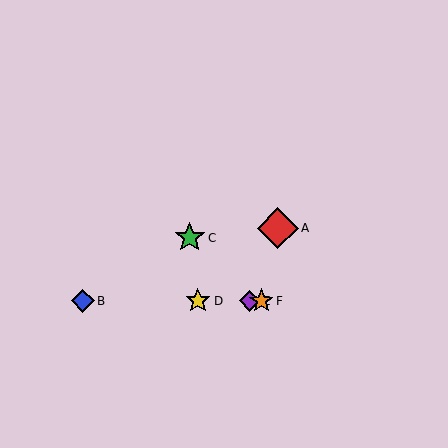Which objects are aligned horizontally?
Objects B, D, E, F are aligned horizontally.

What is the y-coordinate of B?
Object B is at y≈301.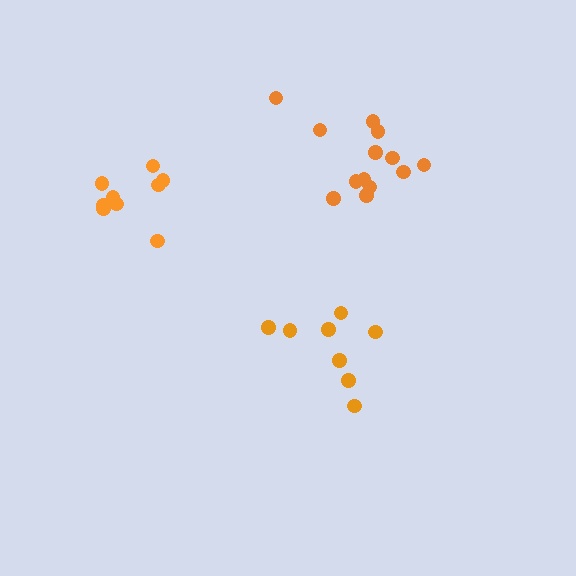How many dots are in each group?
Group 1: 13 dots, Group 2: 8 dots, Group 3: 9 dots (30 total).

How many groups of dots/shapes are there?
There are 3 groups.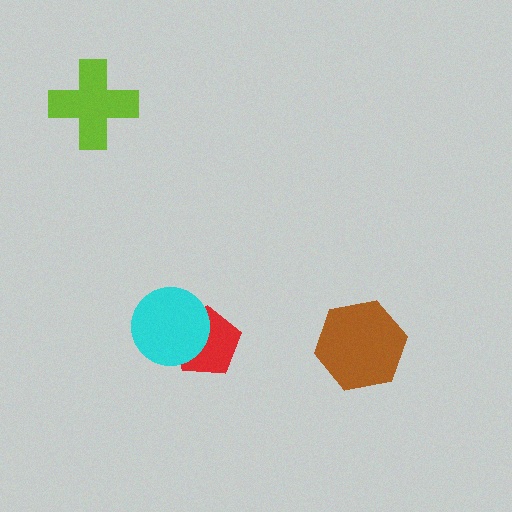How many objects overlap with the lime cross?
0 objects overlap with the lime cross.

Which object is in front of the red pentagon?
The cyan circle is in front of the red pentagon.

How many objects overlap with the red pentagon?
1 object overlaps with the red pentagon.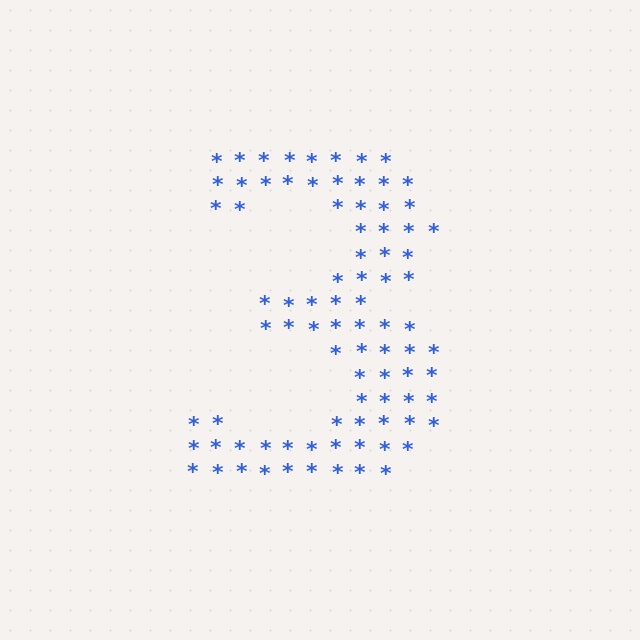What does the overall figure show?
The overall figure shows the digit 3.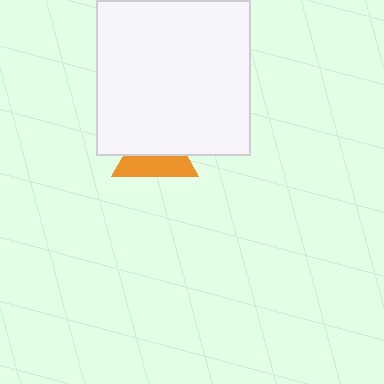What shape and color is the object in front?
The object in front is a white square.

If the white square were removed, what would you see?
You would see the complete orange triangle.